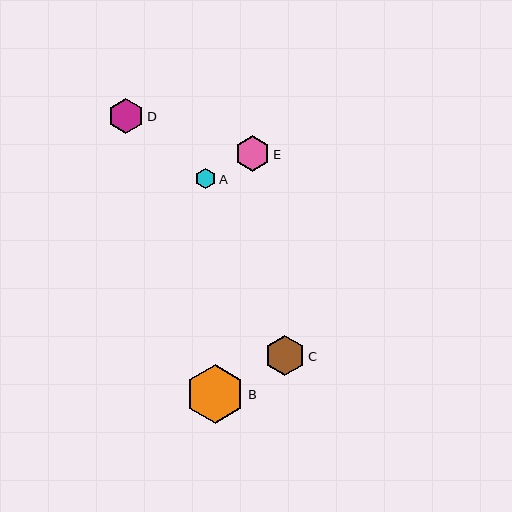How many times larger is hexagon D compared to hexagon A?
Hexagon D is approximately 1.7 times the size of hexagon A.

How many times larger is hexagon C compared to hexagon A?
Hexagon C is approximately 1.9 times the size of hexagon A.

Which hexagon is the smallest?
Hexagon A is the smallest with a size of approximately 20 pixels.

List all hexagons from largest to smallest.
From largest to smallest: B, C, E, D, A.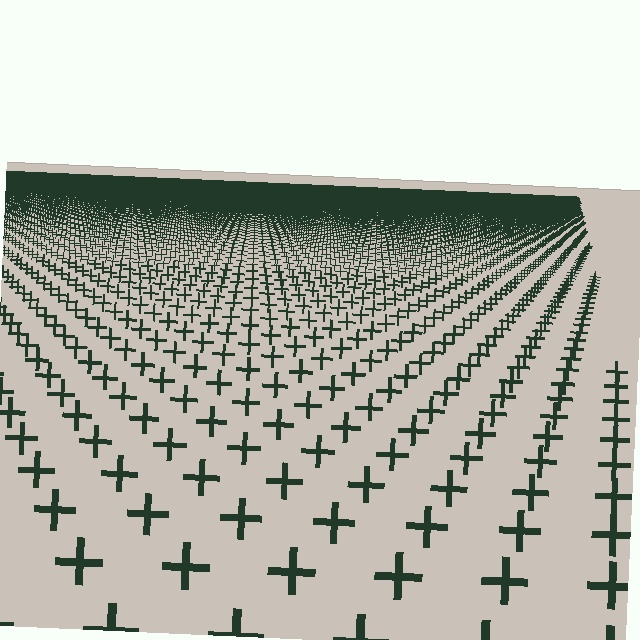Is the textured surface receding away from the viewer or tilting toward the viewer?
The surface is receding away from the viewer. Texture elements get smaller and denser toward the top.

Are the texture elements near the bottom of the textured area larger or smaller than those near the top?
Larger. Near the bottom, elements are closer to the viewer and appear at a bigger on-screen size.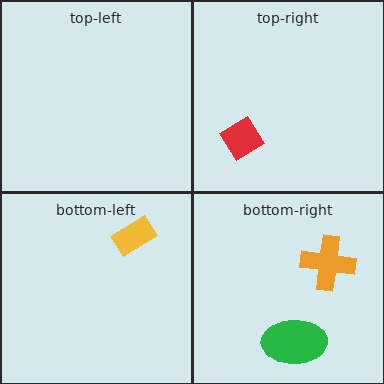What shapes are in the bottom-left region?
The yellow rectangle.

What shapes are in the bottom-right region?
The orange cross, the green ellipse.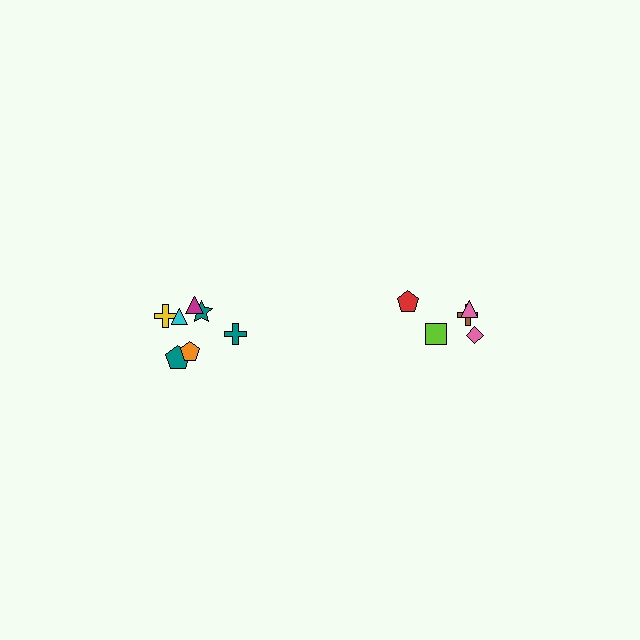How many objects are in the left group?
There are 7 objects.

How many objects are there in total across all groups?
There are 12 objects.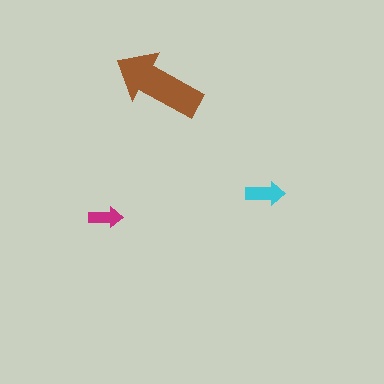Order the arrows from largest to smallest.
the brown one, the cyan one, the magenta one.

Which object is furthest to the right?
The cyan arrow is rightmost.